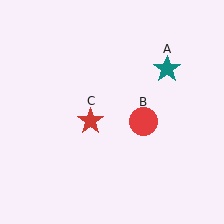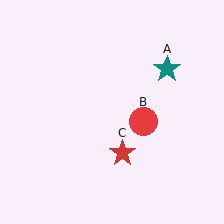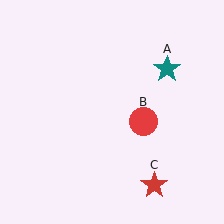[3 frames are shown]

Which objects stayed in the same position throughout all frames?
Teal star (object A) and red circle (object B) remained stationary.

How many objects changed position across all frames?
1 object changed position: red star (object C).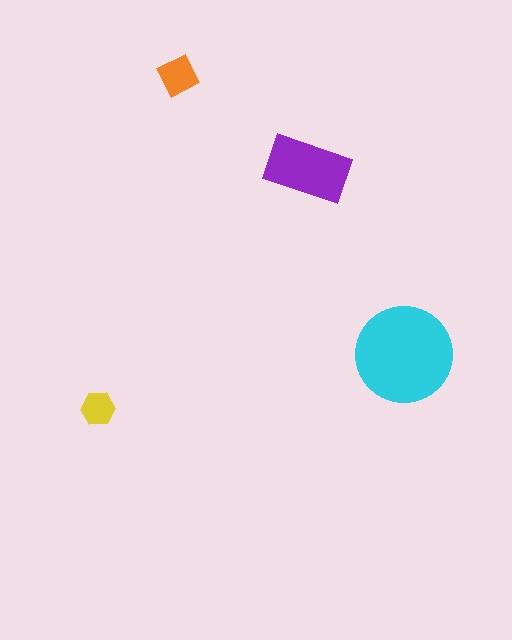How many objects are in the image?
There are 4 objects in the image.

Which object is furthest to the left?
The yellow hexagon is leftmost.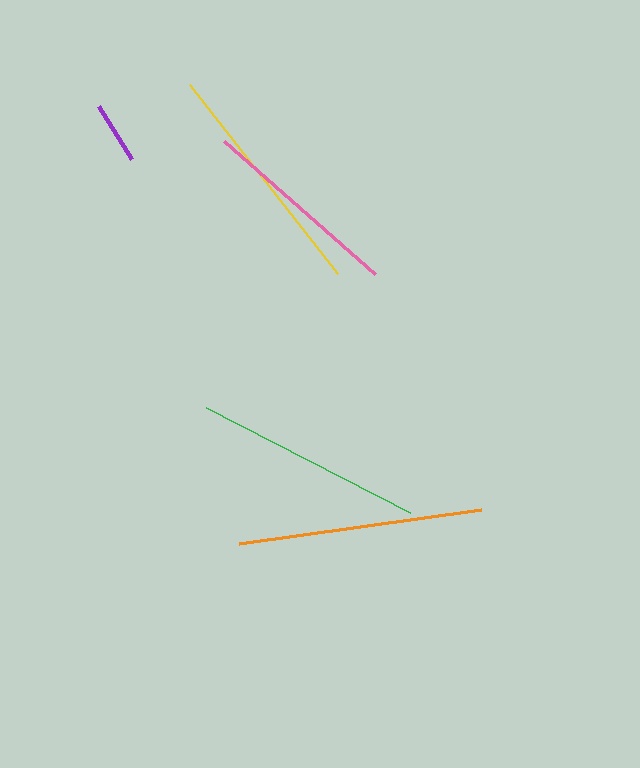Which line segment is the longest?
The orange line is the longest at approximately 244 pixels.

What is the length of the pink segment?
The pink segment is approximately 201 pixels long.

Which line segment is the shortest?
The purple line is the shortest at approximately 63 pixels.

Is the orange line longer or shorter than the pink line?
The orange line is longer than the pink line.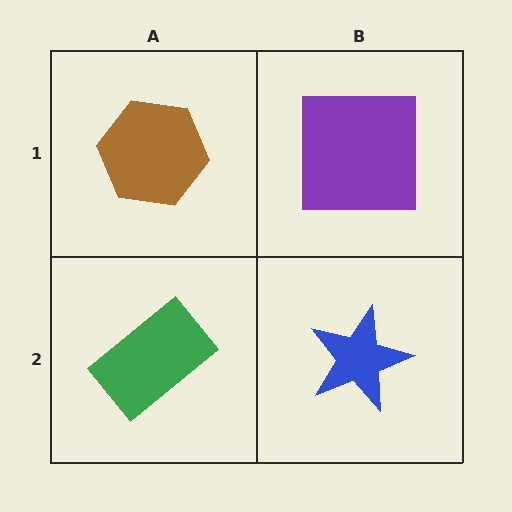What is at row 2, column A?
A green rectangle.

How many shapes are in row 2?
2 shapes.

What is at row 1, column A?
A brown hexagon.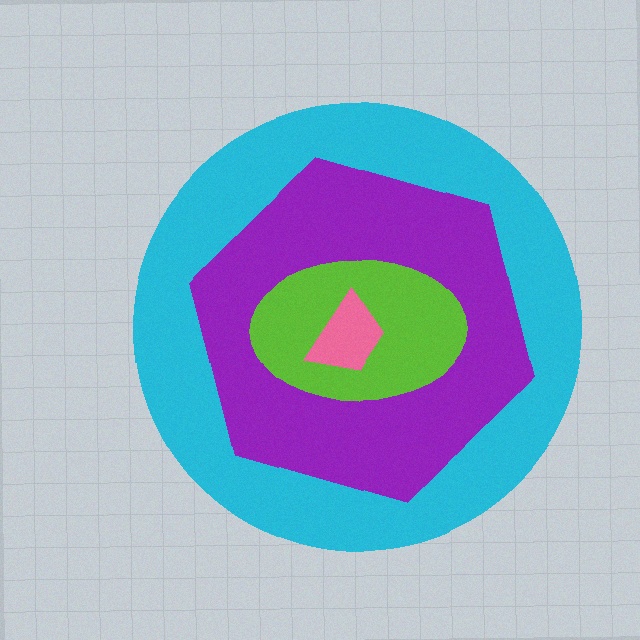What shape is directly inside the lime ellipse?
The pink trapezoid.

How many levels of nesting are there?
4.